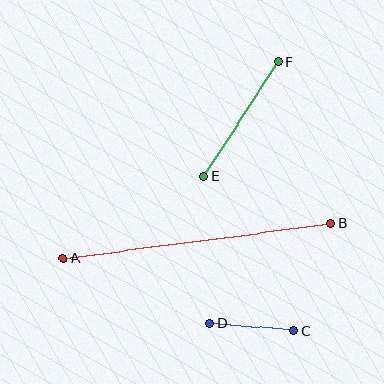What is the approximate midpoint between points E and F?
The midpoint is at approximately (241, 119) pixels.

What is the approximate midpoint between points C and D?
The midpoint is at approximately (252, 327) pixels.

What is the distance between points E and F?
The distance is approximately 136 pixels.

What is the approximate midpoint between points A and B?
The midpoint is at approximately (197, 241) pixels.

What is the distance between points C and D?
The distance is approximately 84 pixels.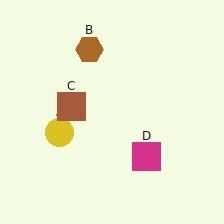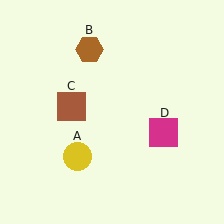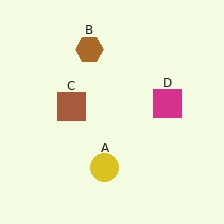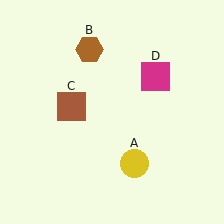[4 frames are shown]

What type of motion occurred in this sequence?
The yellow circle (object A), magenta square (object D) rotated counterclockwise around the center of the scene.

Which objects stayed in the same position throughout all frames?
Brown hexagon (object B) and brown square (object C) remained stationary.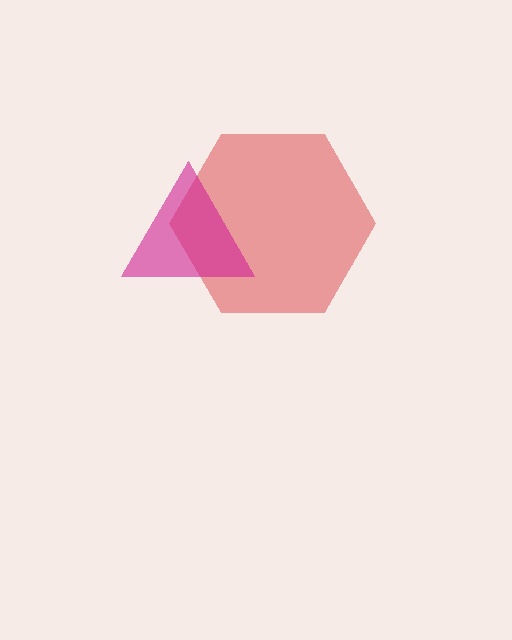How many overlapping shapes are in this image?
There are 2 overlapping shapes in the image.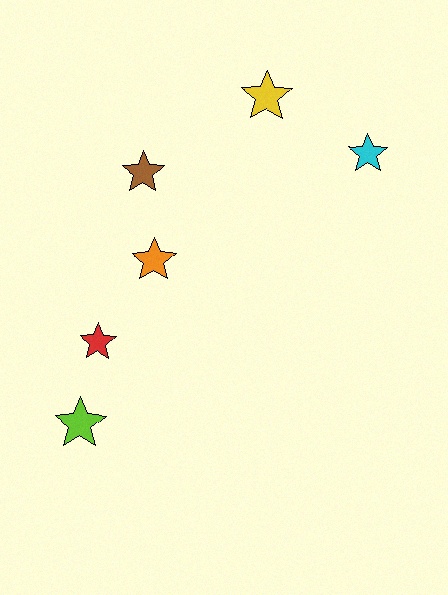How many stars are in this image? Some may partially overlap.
There are 6 stars.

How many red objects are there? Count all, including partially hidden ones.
There is 1 red object.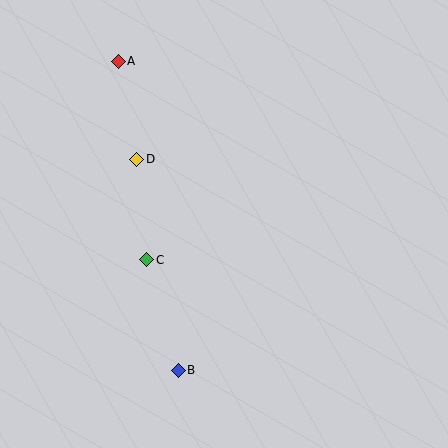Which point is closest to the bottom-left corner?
Point B is closest to the bottom-left corner.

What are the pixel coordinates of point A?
Point A is at (118, 61).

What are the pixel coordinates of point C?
Point C is at (147, 260).